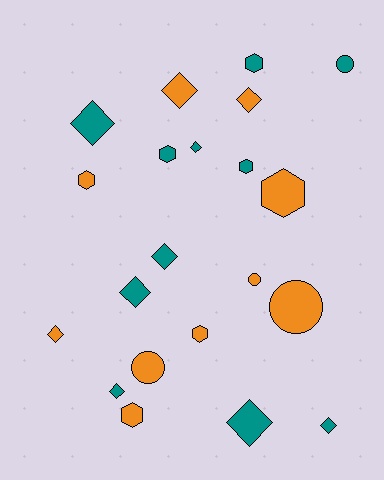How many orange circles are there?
There are 3 orange circles.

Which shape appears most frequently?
Diamond, with 10 objects.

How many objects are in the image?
There are 21 objects.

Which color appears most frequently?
Teal, with 11 objects.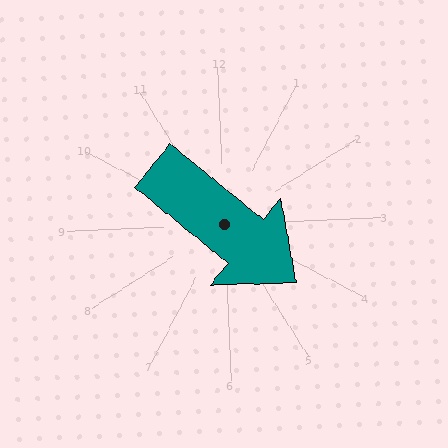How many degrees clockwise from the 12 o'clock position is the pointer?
Approximately 132 degrees.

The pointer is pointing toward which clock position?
Roughly 4 o'clock.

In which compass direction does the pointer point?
Southeast.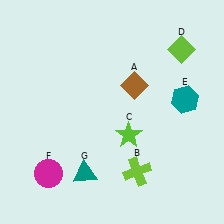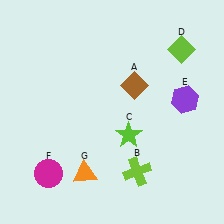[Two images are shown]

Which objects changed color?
E changed from teal to purple. G changed from teal to orange.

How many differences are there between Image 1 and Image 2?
There are 2 differences between the two images.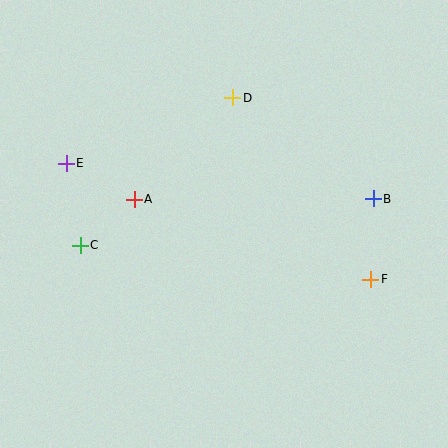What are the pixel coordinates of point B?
Point B is at (373, 199).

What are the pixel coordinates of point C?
Point C is at (80, 246).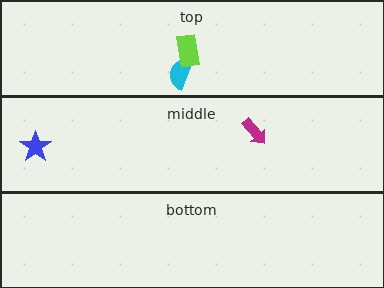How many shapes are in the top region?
2.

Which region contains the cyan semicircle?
The top region.